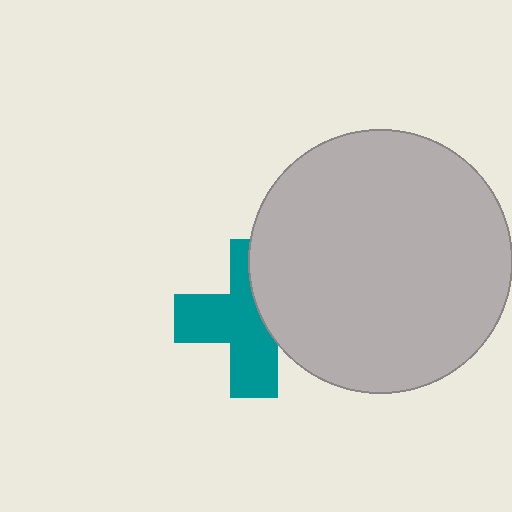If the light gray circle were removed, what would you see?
You would see the complete teal cross.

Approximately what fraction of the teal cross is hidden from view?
Roughly 39% of the teal cross is hidden behind the light gray circle.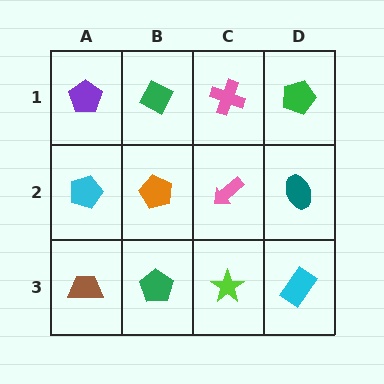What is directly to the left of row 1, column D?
A pink cross.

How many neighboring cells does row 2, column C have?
4.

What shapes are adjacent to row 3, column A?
A cyan pentagon (row 2, column A), a green pentagon (row 3, column B).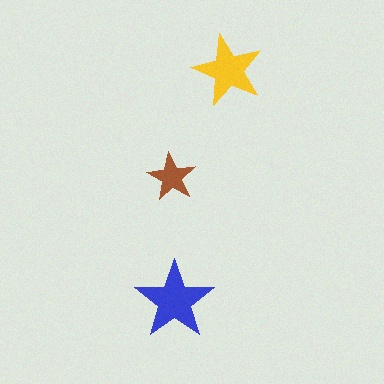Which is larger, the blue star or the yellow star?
The blue one.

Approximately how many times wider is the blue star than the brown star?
About 1.5 times wider.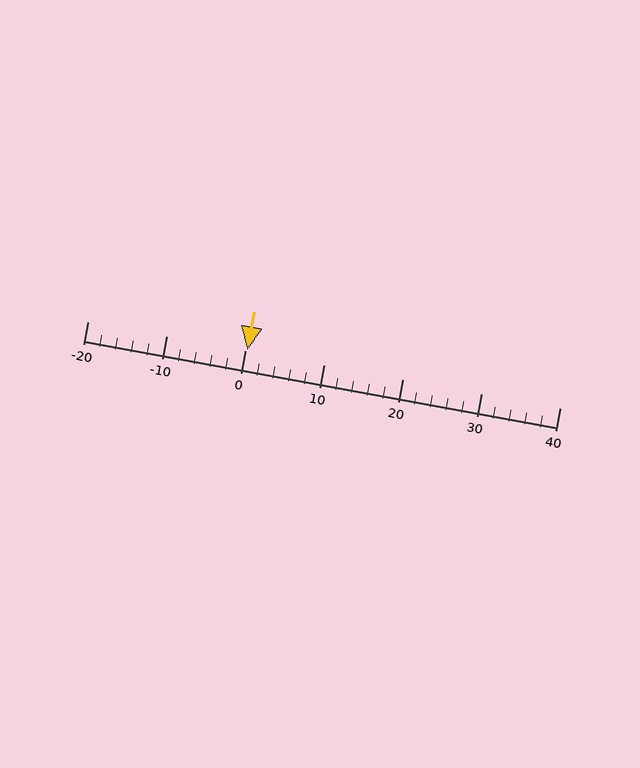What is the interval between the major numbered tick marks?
The major tick marks are spaced 10 units apart.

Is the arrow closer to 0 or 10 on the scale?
The arrow is closer to 0.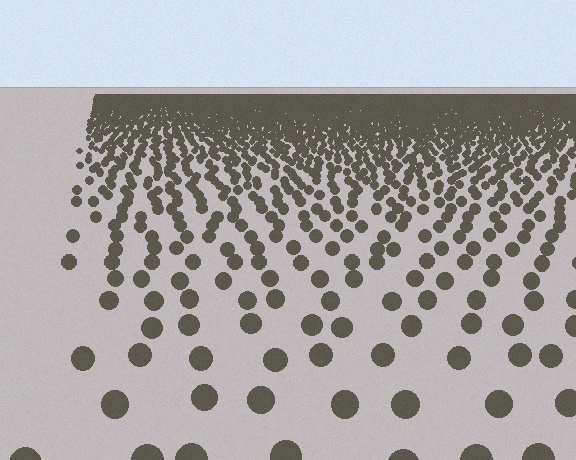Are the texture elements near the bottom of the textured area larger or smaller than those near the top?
Larger. Near the bottom, elements are closer to the viewer and appear at a bigger on-screen size.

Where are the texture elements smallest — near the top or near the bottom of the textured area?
Near the top.